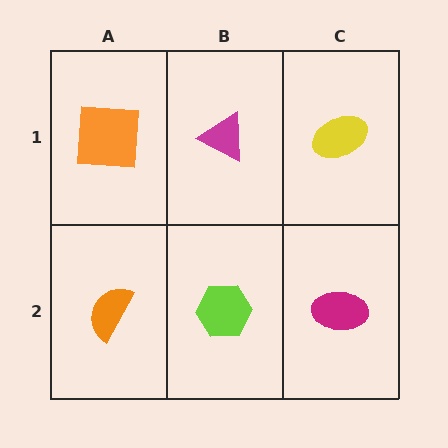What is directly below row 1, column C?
A magenta ellipse.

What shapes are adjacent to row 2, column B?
A magenta triangle (row 1, column B), an orange semicircle (row 2, column A), a magenta ellipse (row 2, column C).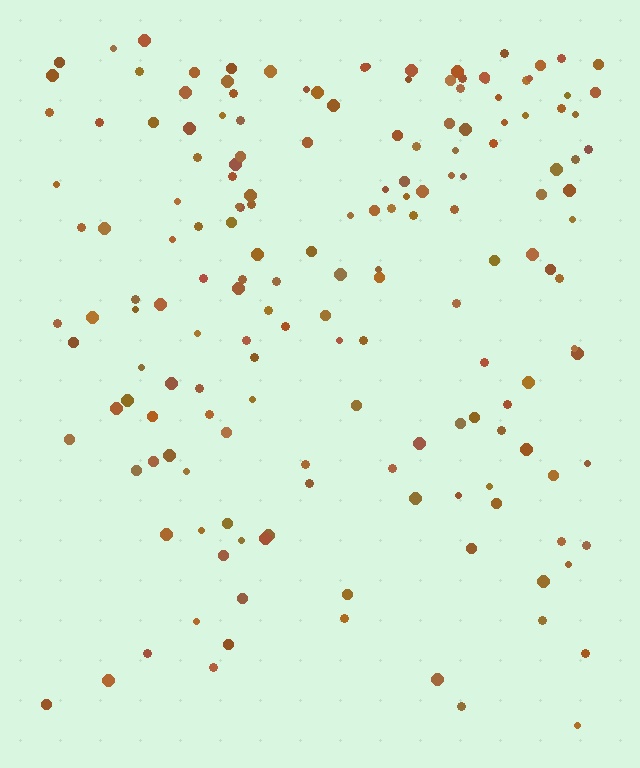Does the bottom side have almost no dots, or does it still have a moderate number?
Still a moderate number, just noticeably fewer than the top.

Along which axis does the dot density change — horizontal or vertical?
Vertical.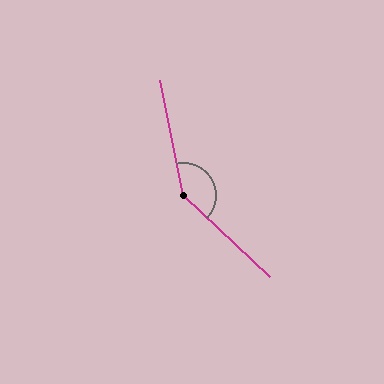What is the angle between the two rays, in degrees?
Approximately 144 degrees.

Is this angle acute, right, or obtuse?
It is obtuse.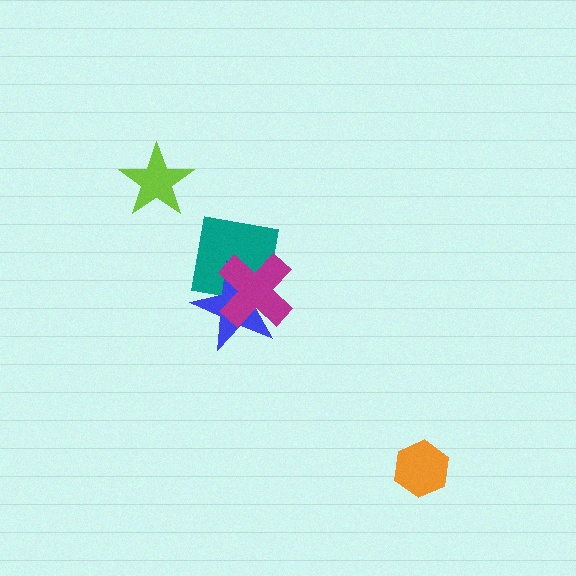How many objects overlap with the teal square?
2 objects overlap with the teal square.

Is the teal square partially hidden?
Yes, it is partially covered by another shape.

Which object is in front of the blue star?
The magenta cross is in front of the blue star.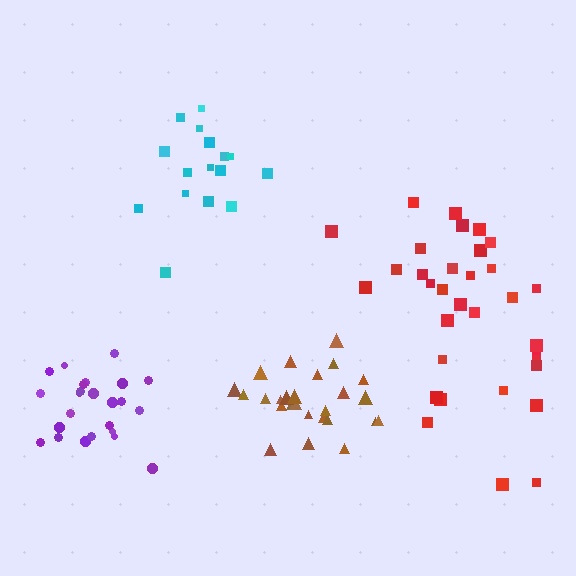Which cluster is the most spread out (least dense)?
Red.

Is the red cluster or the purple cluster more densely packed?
Purple.